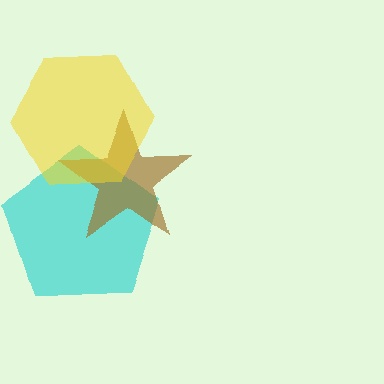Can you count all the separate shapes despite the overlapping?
Yes, there are 3 separate shapes.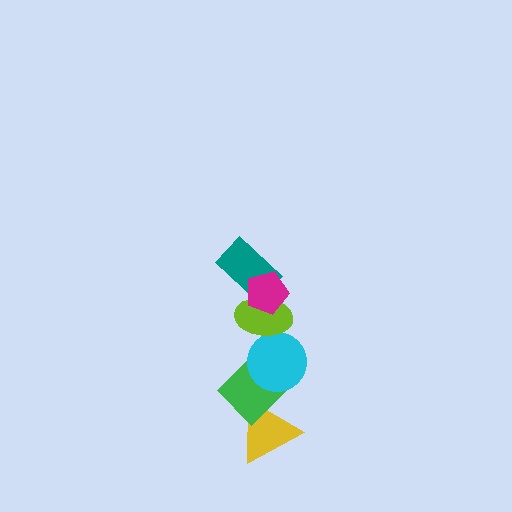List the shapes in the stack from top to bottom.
From top to bottom: the magenta pentagon, the teal rectangle, the lime ellipse, the cyan circle, the green diamond, the yellow triangle.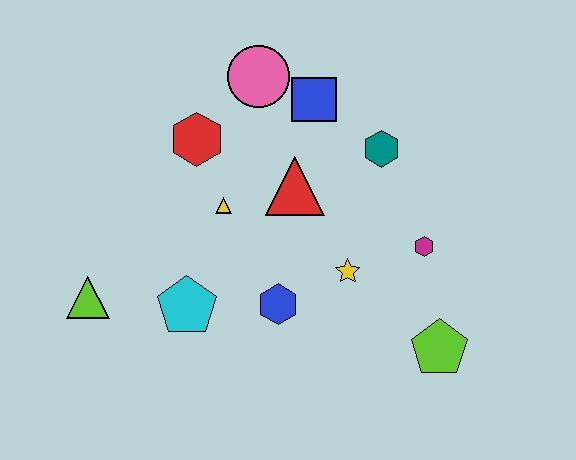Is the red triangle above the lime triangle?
Yes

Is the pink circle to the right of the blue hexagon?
No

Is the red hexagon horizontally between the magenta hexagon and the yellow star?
No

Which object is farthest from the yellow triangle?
The lime pentagon is farthest from the yellow triangle.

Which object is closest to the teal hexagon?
The blue square is closest to the teal hexagon.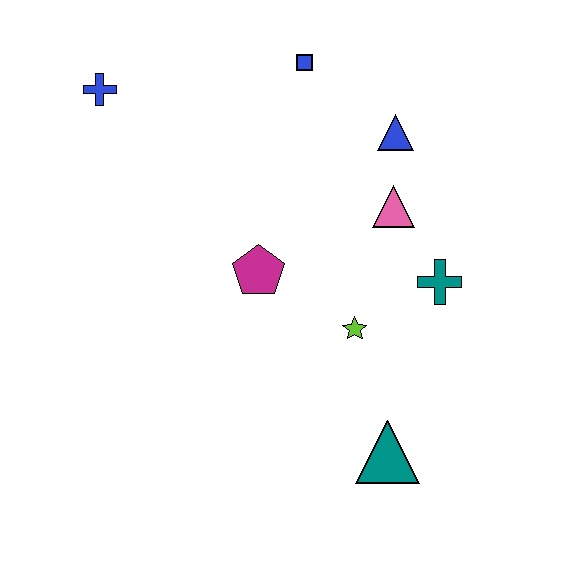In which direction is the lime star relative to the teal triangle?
The lime star is above the teal triangle.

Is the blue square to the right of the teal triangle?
No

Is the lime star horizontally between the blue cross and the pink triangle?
Yes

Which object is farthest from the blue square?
The teal triangle is farthest from the blue square.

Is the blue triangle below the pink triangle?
No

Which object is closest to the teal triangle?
The lime star is closest to the teal triangle.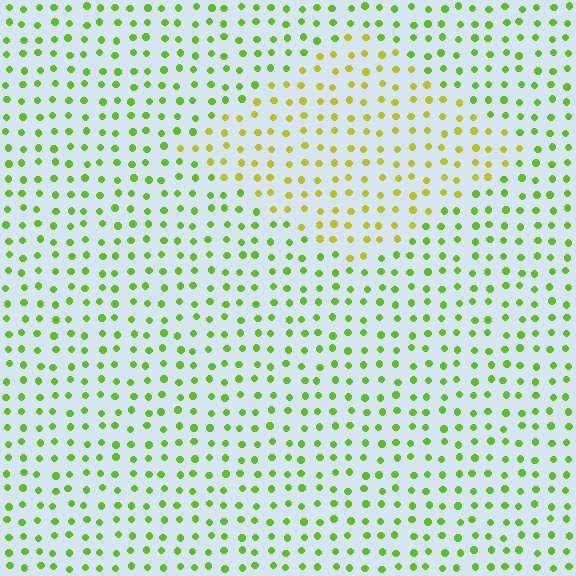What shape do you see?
I see a diamond.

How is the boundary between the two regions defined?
The boundary is defined purely by a slight shift in hue (about 39 degrees). Spacing, size, and orientation are identical on both sides.